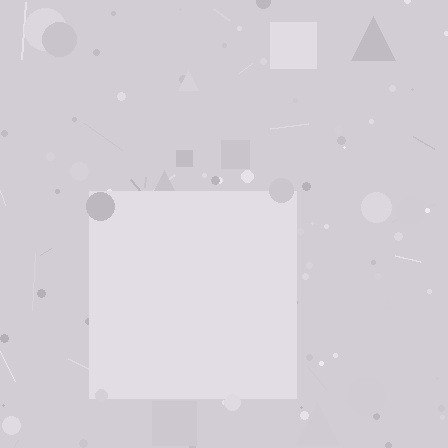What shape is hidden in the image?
A square is hidden in the image.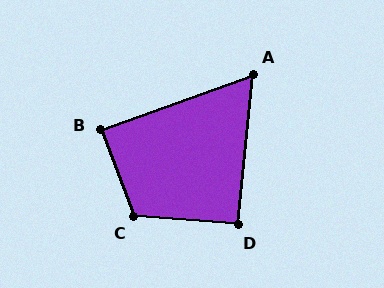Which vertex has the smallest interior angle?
A, at approximately 64 degrees.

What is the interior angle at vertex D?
Approximately 91 degrees (approximately right).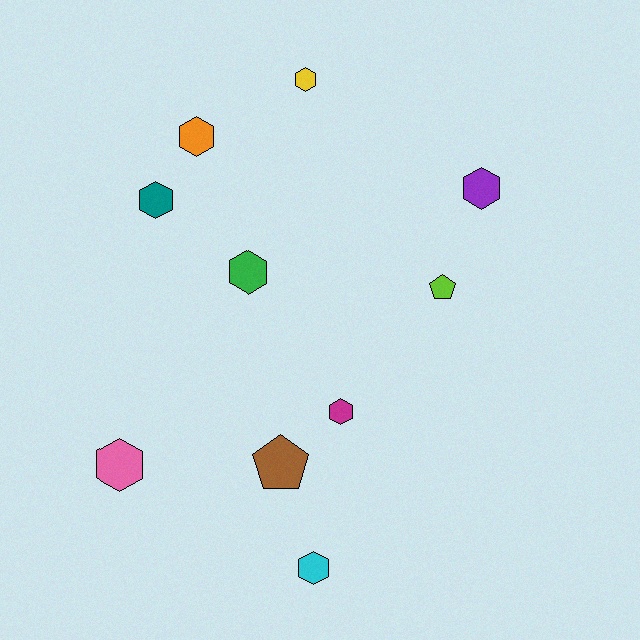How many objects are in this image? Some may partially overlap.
There are 10 objects.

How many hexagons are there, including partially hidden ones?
There are 8 hexagons.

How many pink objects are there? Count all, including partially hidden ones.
There is 1 pink object.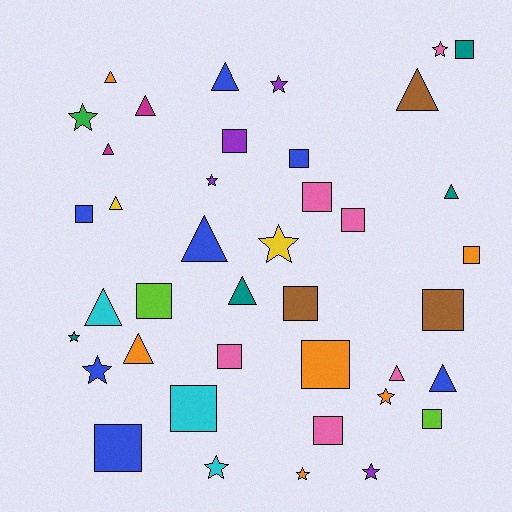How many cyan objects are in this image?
There are 3 cyan objects.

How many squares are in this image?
There are 16 squares.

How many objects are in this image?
There are 40 objects.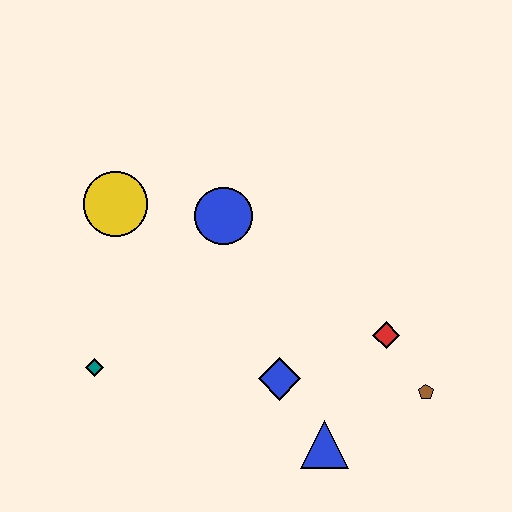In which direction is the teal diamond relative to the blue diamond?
The teal diamond is to the left of the blue diamond.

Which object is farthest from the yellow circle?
The brown pentagon is farthest from the yellow circle.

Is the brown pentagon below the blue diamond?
Yes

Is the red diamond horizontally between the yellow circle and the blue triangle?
No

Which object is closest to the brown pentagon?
The red diamond is closest to the brown pentagon.